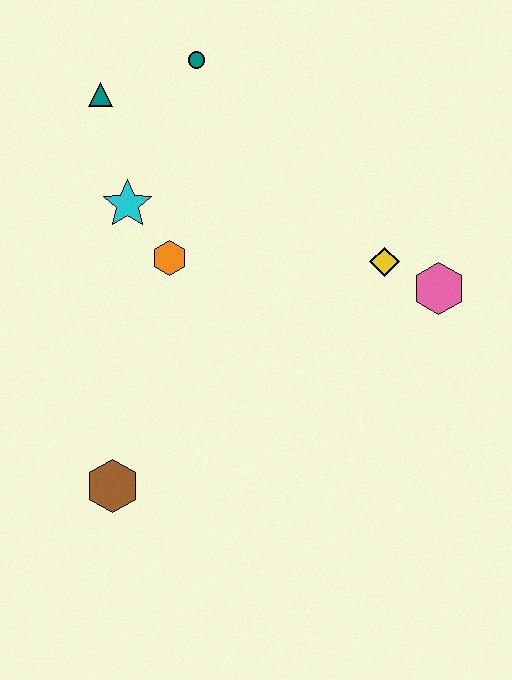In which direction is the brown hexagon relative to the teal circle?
The brown hexagon is below the teal circle.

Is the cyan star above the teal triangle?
No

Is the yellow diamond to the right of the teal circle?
Yes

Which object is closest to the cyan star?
The orange hexagon is closest to the cyan star.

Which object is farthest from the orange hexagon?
The pink hexagon is farthest from the orange hexagon.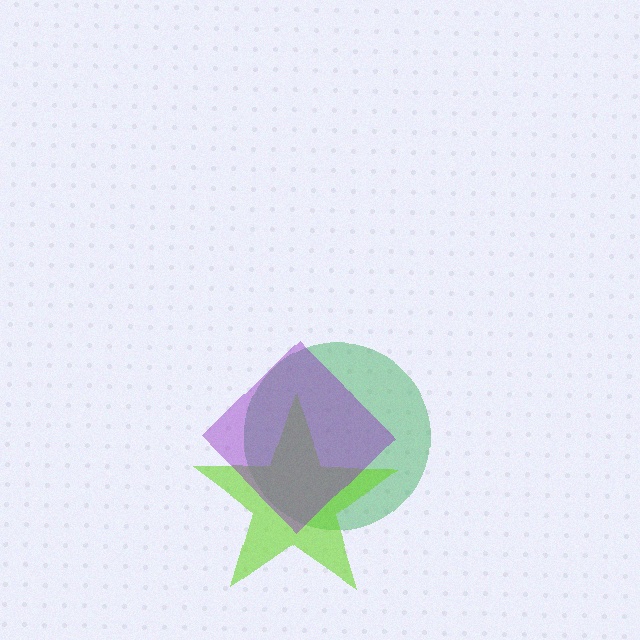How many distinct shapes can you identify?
There are 3 distinct shapes: a green circle, a lime star, a purple diamond.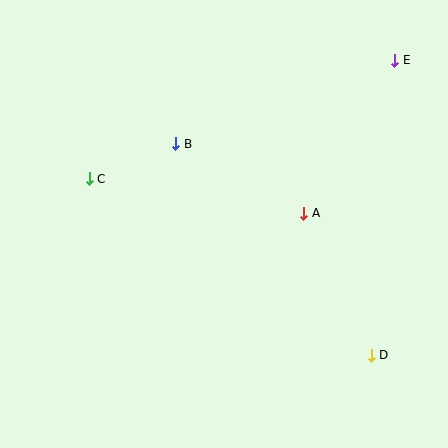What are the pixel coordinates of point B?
Point B is at (176, 144).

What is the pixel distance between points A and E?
The distance between A and E is 178 pixels.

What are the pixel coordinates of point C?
Point C is at (89, 179).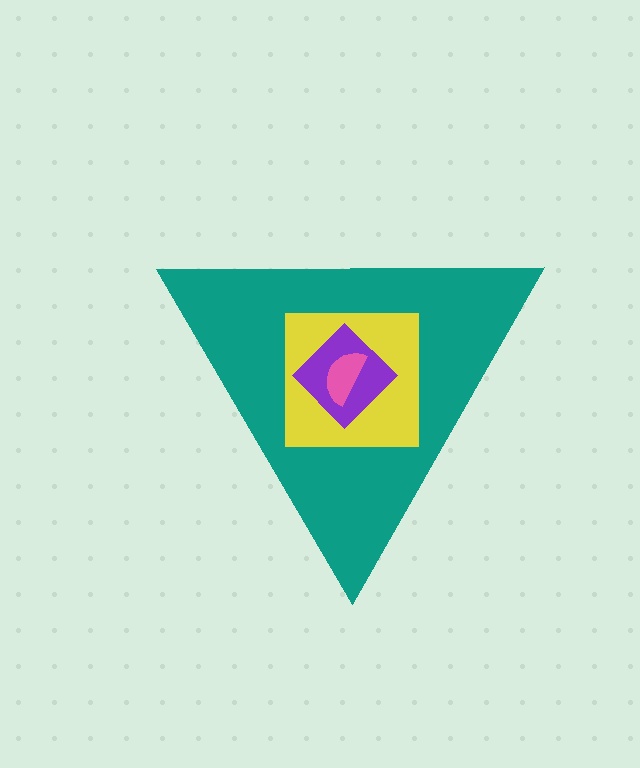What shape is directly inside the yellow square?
The purple diamond.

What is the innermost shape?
The pink semicircle.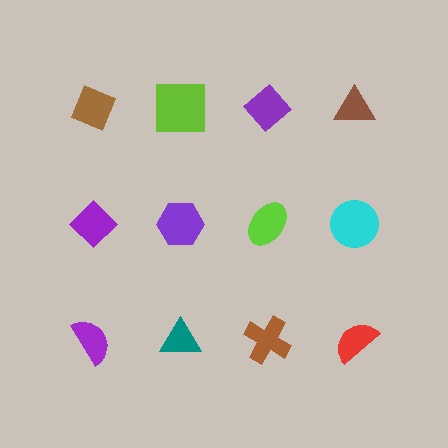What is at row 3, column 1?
A purple semicircle.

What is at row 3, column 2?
A teal triangle.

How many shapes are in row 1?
4 shapes.